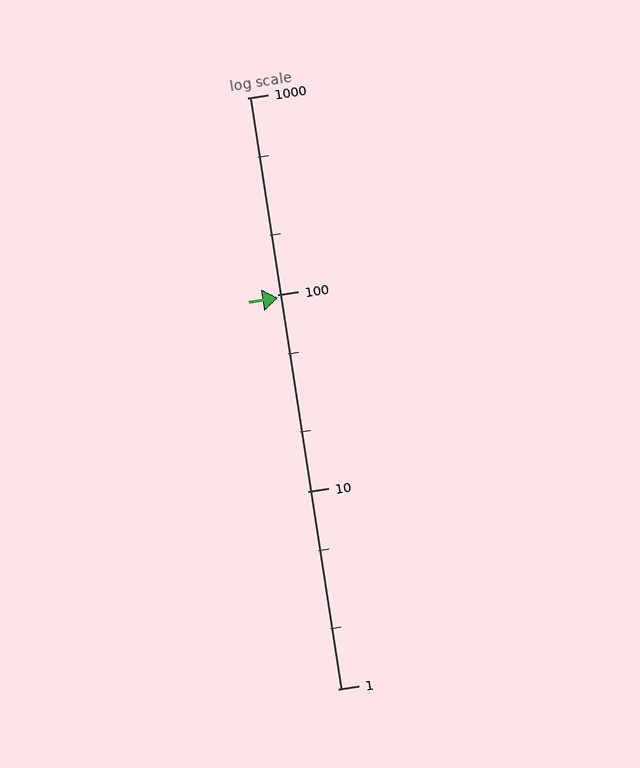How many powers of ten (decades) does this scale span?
The scale spans 3 decades, from 1 to 1000.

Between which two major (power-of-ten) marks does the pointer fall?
The pointer is between 10 and 100.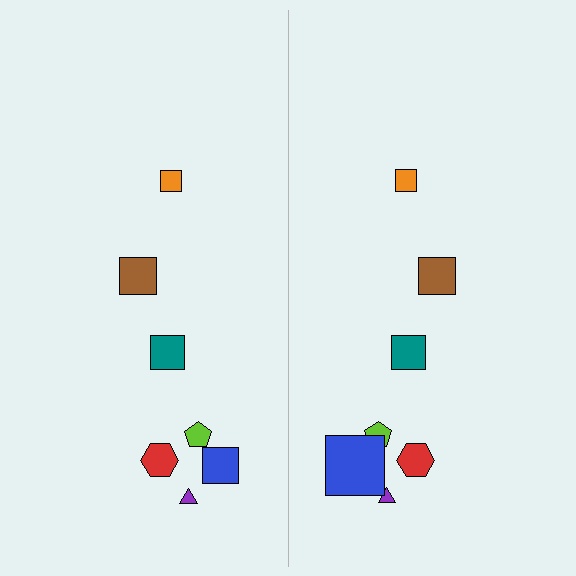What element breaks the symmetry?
The blue square on the right side has a different size than its mirror counterpart.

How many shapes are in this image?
There are 14 shapes in this image.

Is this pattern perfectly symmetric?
No, the pattern is not perfectly symmetric. The blue square on the right side has a different size than its mirror counterpart.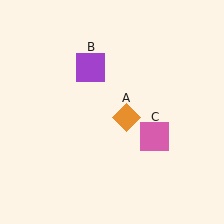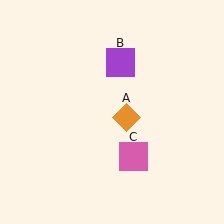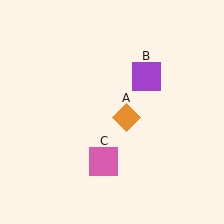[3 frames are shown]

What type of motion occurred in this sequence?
The purple square (object B), pink square (object C) rotated clockwise around the center of the scene.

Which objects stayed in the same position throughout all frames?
Orange diamond (object A) remained stationary.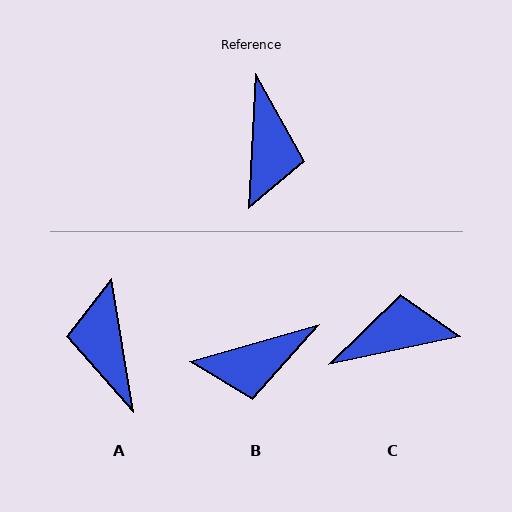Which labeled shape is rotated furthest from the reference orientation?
A, about 168 degrees away.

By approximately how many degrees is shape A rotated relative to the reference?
Approximately 168 degrees clockwise.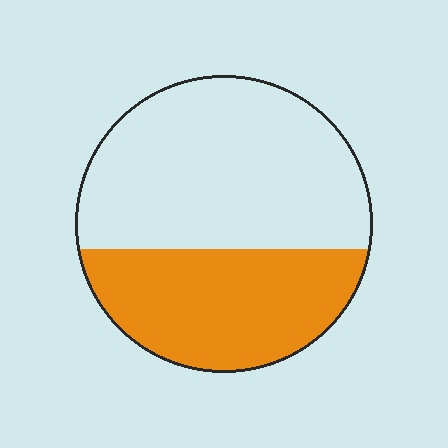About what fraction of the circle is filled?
About two fifths (2/5).